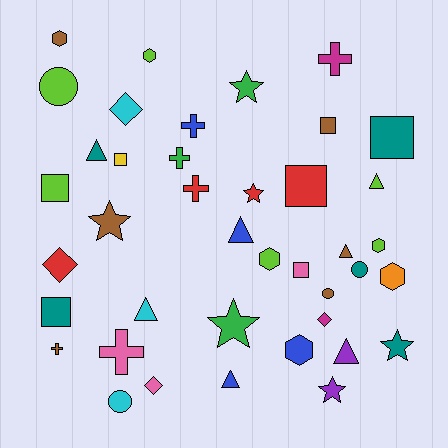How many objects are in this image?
There are 40 objects.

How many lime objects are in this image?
There are 6 lime objects.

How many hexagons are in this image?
There are 6 hexagons.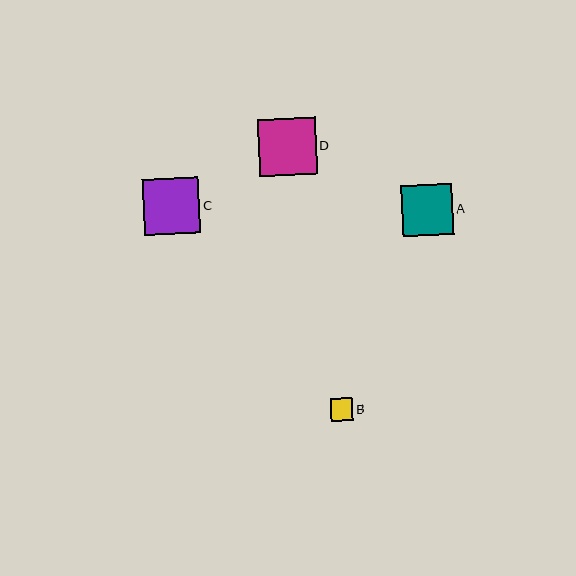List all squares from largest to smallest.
From largest to smallest: D, C, A, B.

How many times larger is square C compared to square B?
Square C is approximately 2.5 times the size of square B.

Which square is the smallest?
Square B is the smallest with a size of approximately 22 pixels.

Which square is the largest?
Square D is the largest with a size of approximately 57 pixels.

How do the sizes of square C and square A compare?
Square C and square A are approximately the same size.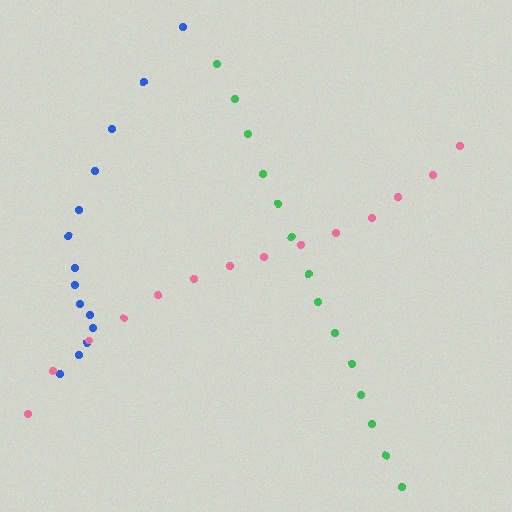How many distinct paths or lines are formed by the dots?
There are 3 distinct paths.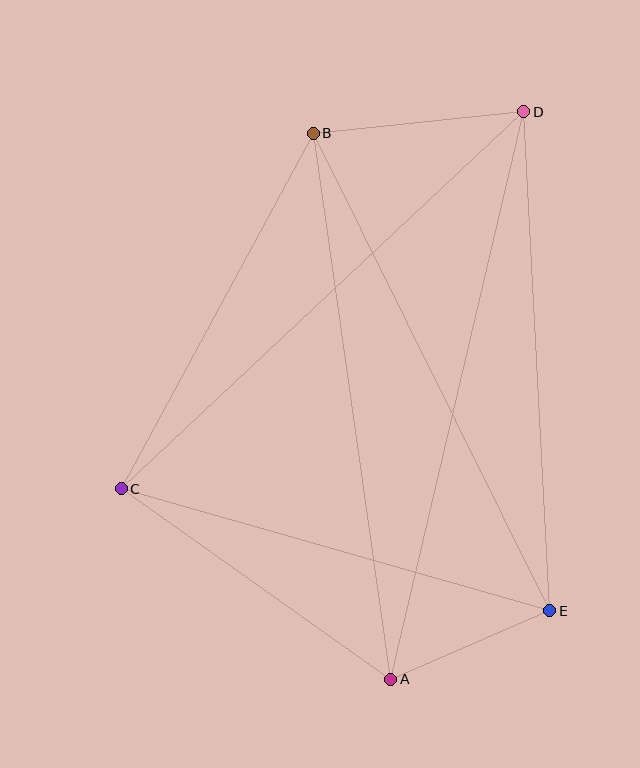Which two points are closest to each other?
Points A and E are closest to each other.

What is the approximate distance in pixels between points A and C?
The distance between A and C is approximately 330 pixels.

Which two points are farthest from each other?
Points A and D are farthest from each other.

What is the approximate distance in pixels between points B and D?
The distance between B and D is approximately 212 pixels.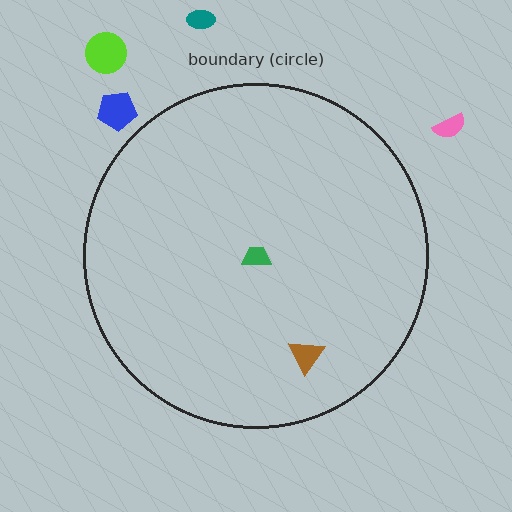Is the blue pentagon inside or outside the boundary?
Outside.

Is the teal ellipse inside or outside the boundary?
Outside.